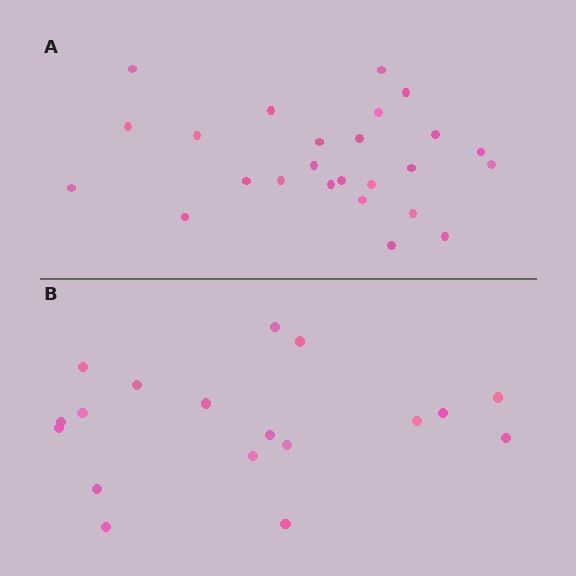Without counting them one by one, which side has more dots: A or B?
Region A (the top region) has more dots.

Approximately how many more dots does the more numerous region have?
Region A has roughly 8 or so more dots than region B.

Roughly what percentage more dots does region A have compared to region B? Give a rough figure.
About 40% more.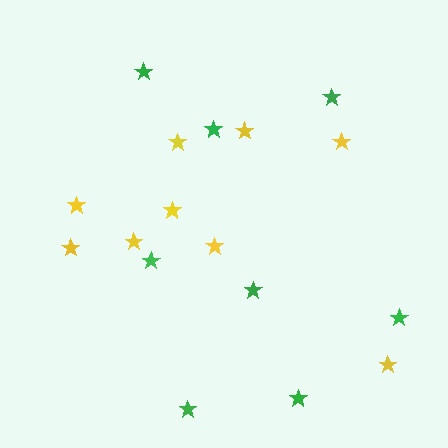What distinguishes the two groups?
There are 2 groups: one group of yellow stars (9) and one group of green stars (8).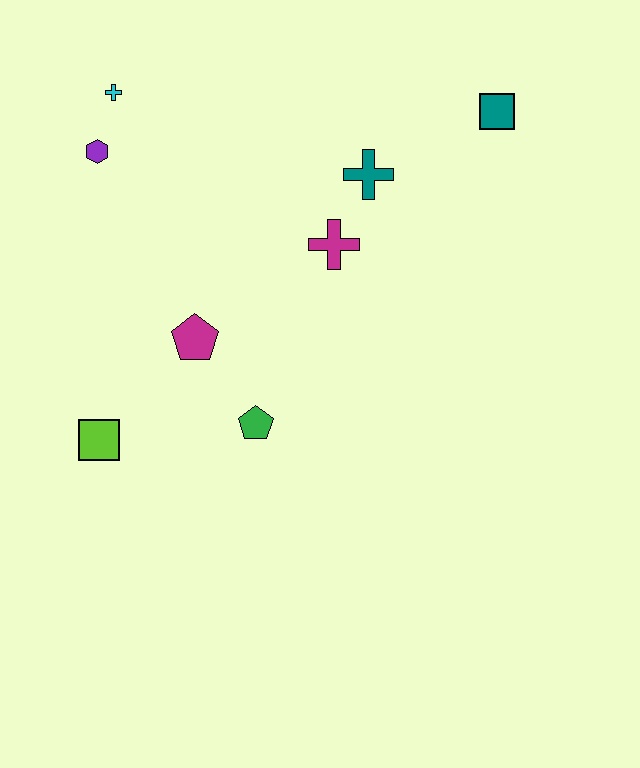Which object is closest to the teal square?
The teal cross is closest to the teal square.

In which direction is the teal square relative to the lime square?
The teal square is to the right of the lime square.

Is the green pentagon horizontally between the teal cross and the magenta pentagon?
Yes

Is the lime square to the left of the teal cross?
Yes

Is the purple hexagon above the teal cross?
Yes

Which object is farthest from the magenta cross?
The lime square is farthest from the magenta cross.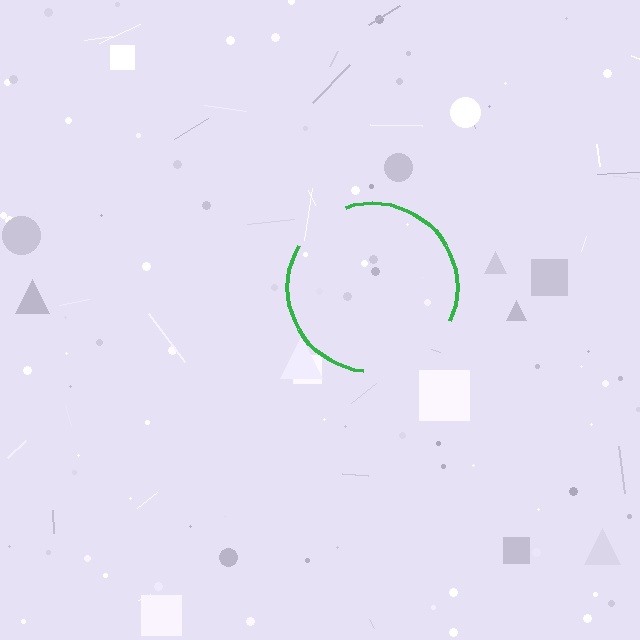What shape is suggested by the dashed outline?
The dashed outline suggests a circle.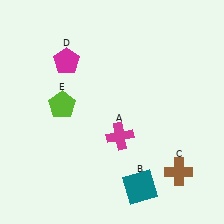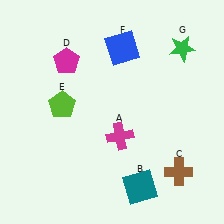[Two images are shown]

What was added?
A blue square (F), a green star (G) were added in Image 2.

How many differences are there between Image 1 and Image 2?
There are 2 differences between the two images.